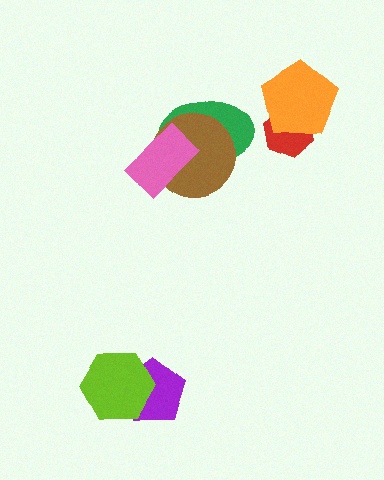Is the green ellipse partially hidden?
Yes, it is partially covered by another shape.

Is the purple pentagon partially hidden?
Yes, it is partially covered by another shape.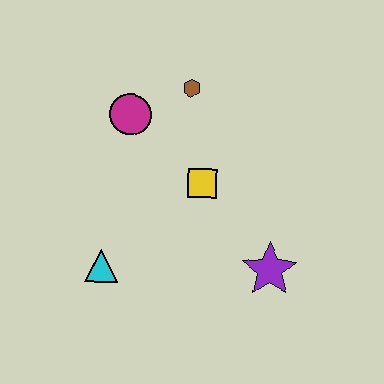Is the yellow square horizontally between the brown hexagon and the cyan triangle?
No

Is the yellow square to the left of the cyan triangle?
No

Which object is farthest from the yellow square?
The cyan triangle is farthest from the yellow square.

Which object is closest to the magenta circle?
The brown hexagon is closest to the magenta circle.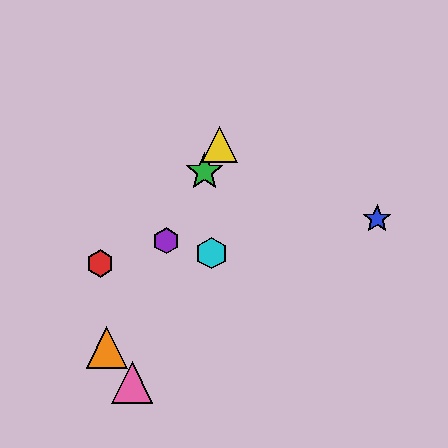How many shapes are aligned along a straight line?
4 shapes (the green star, the yellow triangle, the purple hexagon, the orange triangle) are aligned along a straight line.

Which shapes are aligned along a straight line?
The green star, the yellow triangle, the purple hexagon, the orange triangle are aligned along a straight line.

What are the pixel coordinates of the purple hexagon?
The purple hexagon is at (166, 241).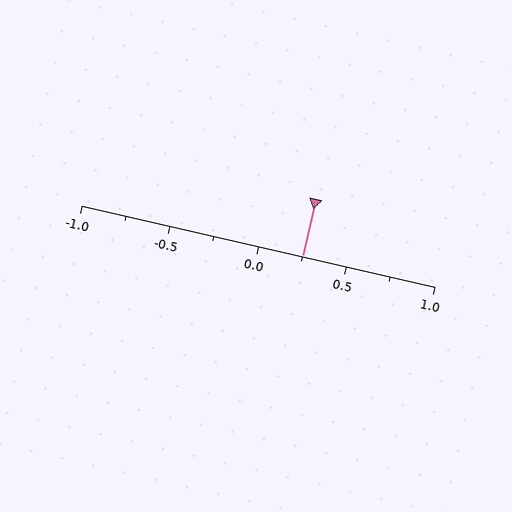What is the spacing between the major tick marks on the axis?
The major ticks are spaced 0.5 apart.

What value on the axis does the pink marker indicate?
The marker indicates approximately 0.25.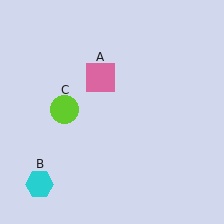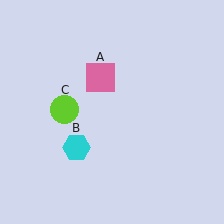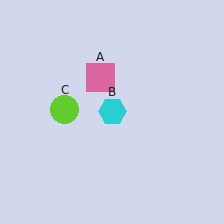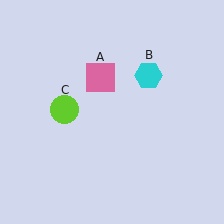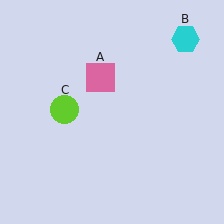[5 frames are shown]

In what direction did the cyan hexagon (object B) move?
The cyan hexagon (object B) moved up and to the right.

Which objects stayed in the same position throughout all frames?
Pink square (object A) and lime circle (object C) remained stationary.